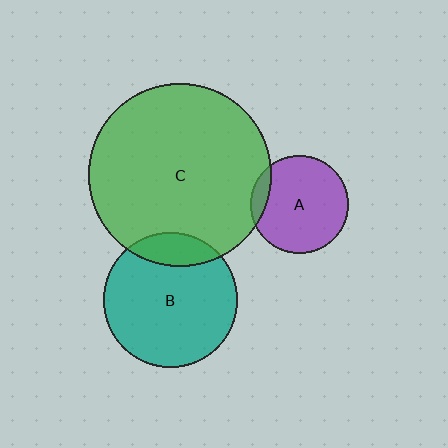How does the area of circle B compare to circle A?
Approximately 1.9 times.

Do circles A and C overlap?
Yes.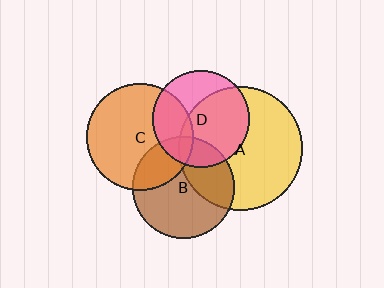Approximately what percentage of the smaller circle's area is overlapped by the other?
Approximately 5%.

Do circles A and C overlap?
Yes.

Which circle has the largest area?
Circle A (yellow).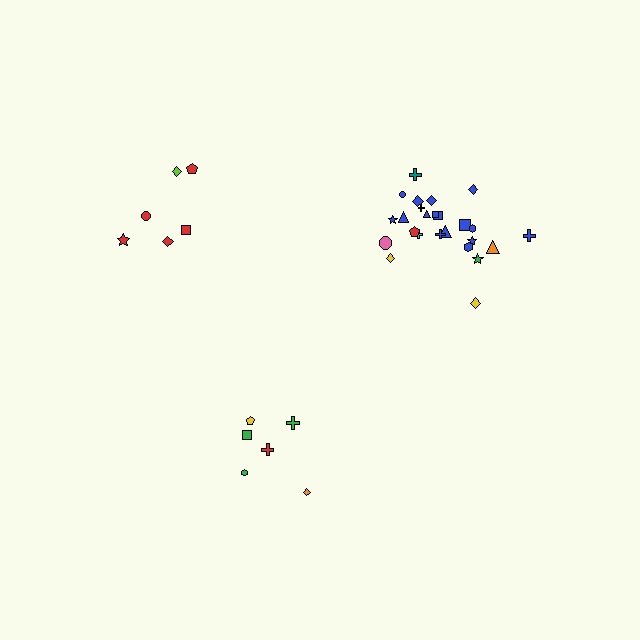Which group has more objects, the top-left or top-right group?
The top-right group.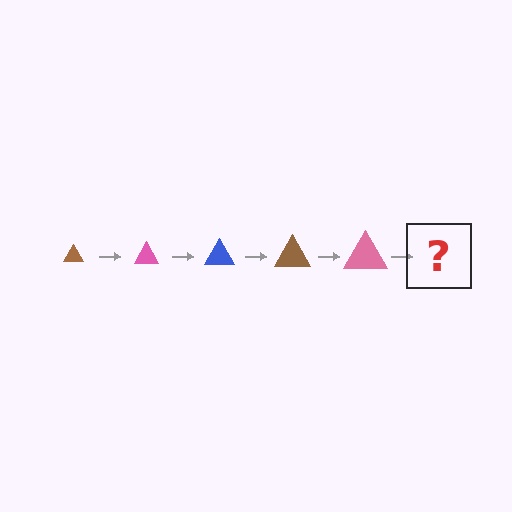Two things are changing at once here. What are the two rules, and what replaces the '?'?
The two rules are that the triangle grows larger each step and the color cycles through brown, pink, and blue. The '?' should be a blue triangle, larger than the previous one.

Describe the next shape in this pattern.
It should be a blue triangle, larger than the previous one.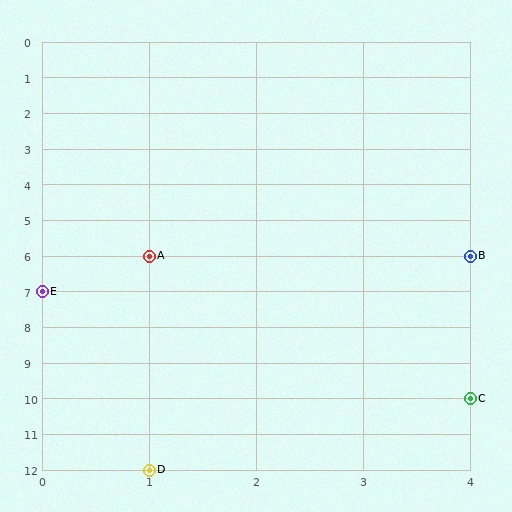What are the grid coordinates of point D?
Point D is at grid coordinates (1, 12).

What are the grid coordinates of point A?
Point A is at grid coordinates (1, 6).